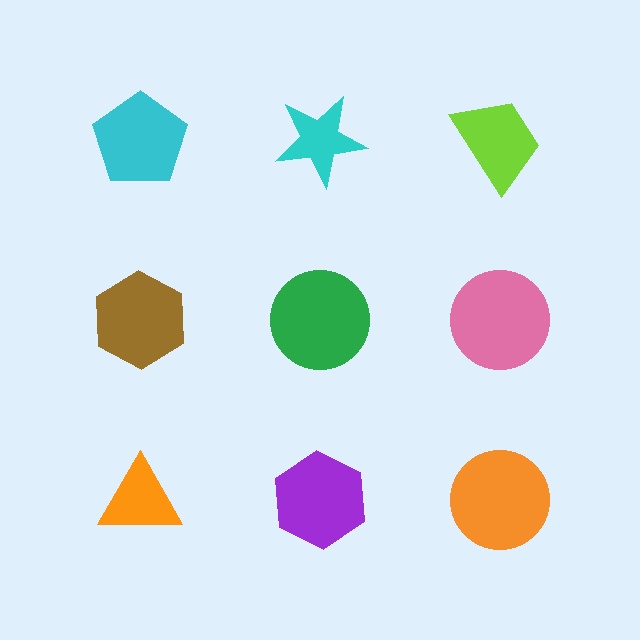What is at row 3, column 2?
A purple hexagon.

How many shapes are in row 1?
3 shapes.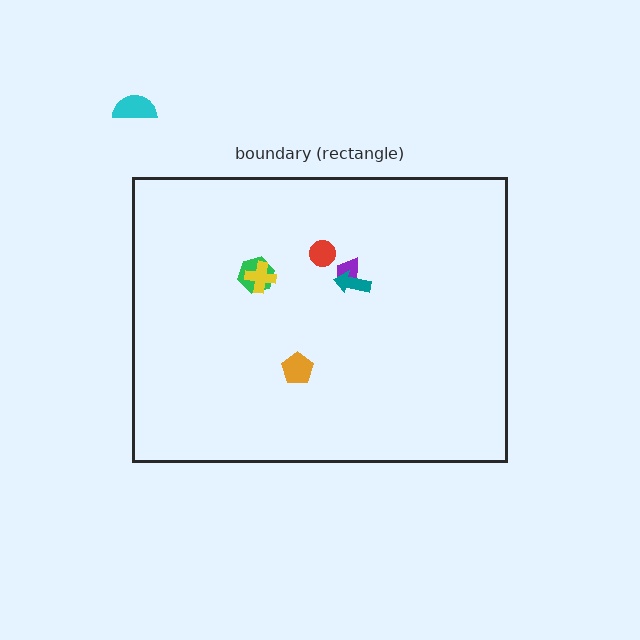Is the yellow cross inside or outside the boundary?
Inside.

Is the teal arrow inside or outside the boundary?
Inside.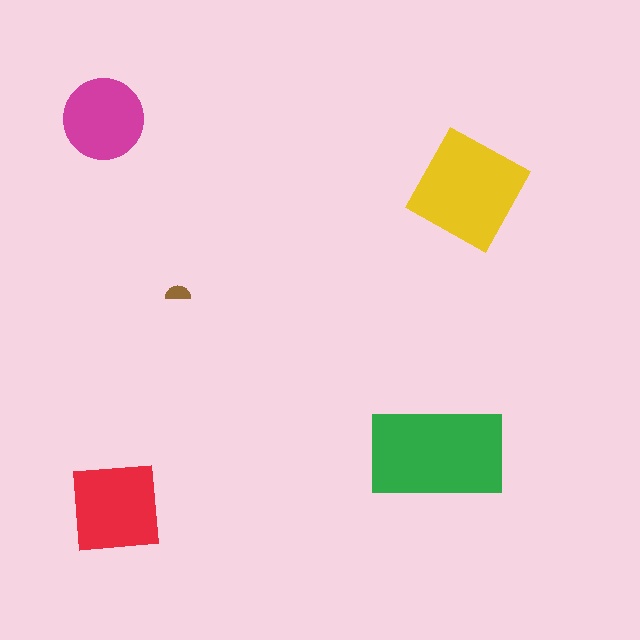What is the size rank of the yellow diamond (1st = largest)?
2nd.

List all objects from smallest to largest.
The brown semicircle, the magenta circle, the red square, the yellow diamond, the green rectangle.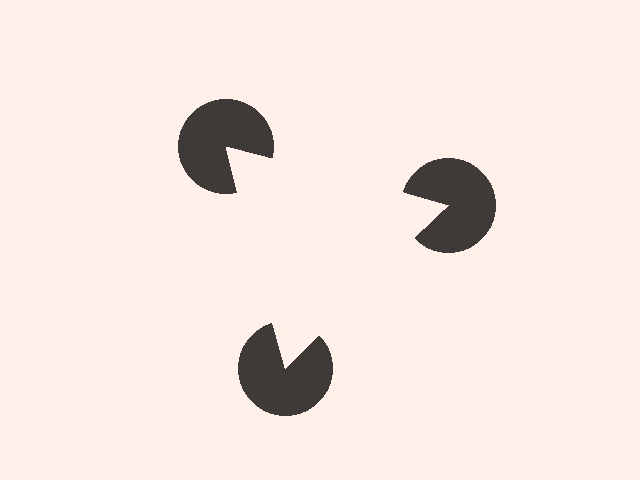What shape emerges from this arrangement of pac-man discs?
An illusory triangle — its edges are inferred from the aligned wedge cuts in the pac-man discs, not physically drawn.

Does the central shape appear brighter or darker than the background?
It typically appears slightly brighter than the background, even though no actual brightness change is drawn.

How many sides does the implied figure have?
3 sides.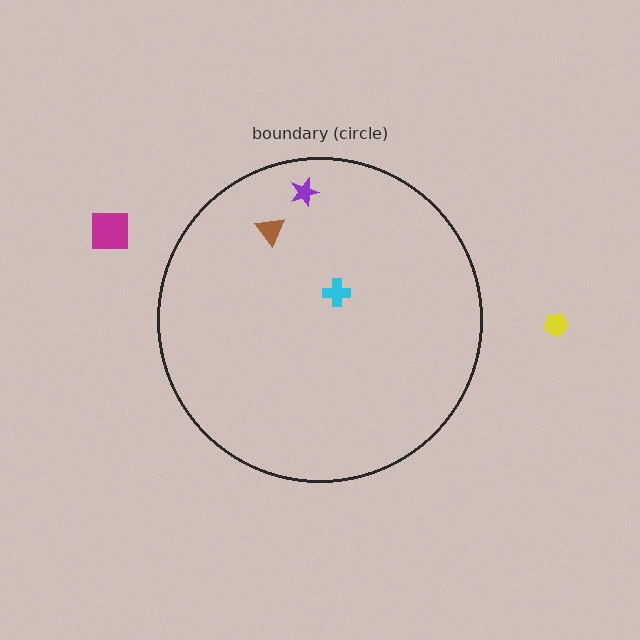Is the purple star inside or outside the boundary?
Inside.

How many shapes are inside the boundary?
3 inside, 2 outside.